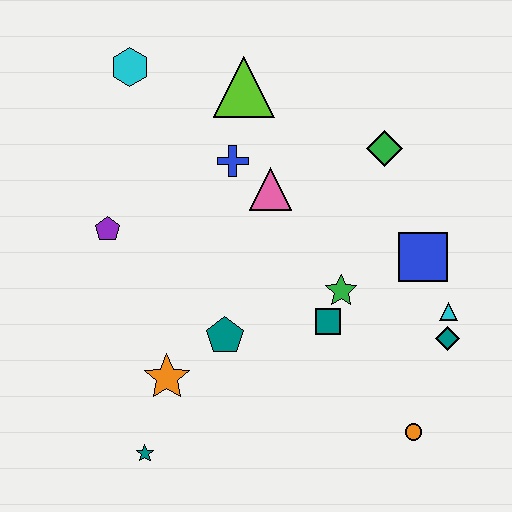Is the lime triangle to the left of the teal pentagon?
No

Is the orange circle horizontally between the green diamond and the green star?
No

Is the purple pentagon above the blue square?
Yes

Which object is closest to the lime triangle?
The blue cross is closest to the lime triangle.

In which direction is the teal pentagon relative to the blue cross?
The teal pentagon is below the blue cross.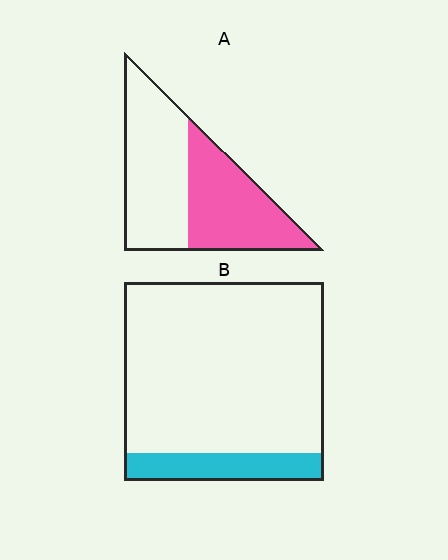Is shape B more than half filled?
No.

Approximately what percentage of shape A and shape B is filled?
A is approximately 45% and B is approximately 15%.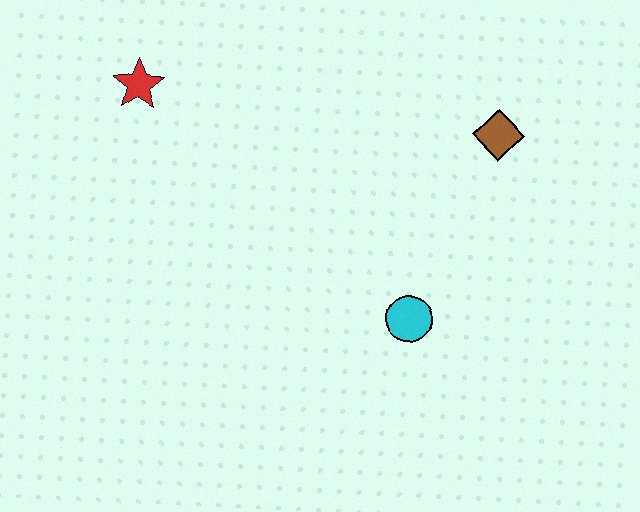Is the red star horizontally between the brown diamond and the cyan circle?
No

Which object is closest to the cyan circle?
The brown diamond is closest to the cyan circle.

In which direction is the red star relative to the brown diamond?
The red star is to the left of the brown diamond.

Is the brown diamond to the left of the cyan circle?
No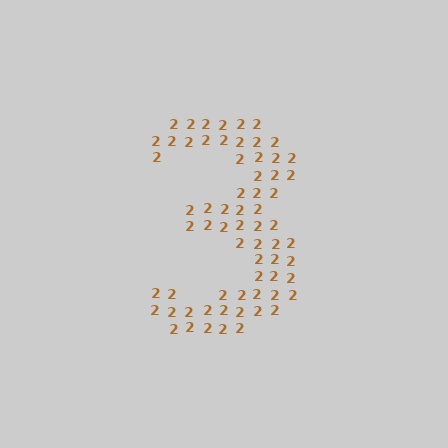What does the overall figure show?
The overall figure shows the digit 3.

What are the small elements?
The small elements are digit 2's.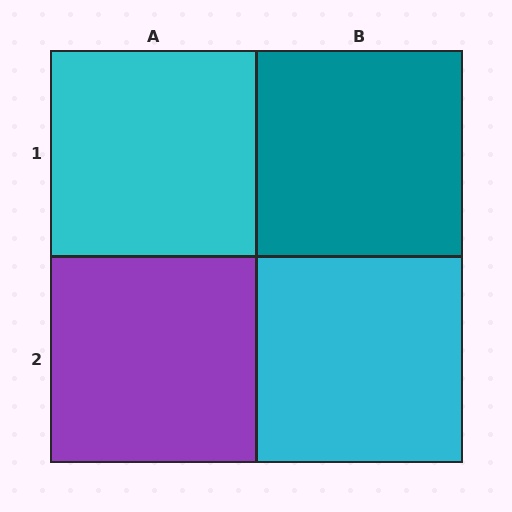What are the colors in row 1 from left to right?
Cyan, teal.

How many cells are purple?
1 cell is purple.